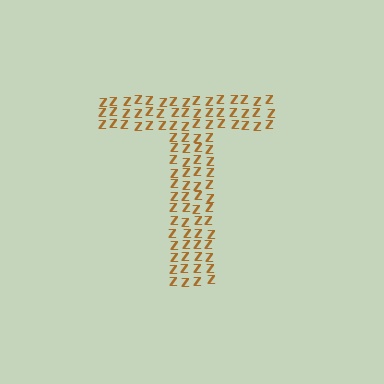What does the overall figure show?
The overall figure shows the letter T.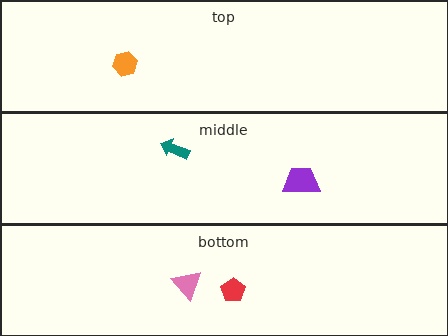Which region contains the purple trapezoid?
The middle region.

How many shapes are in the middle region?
2.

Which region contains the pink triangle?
The bottom region.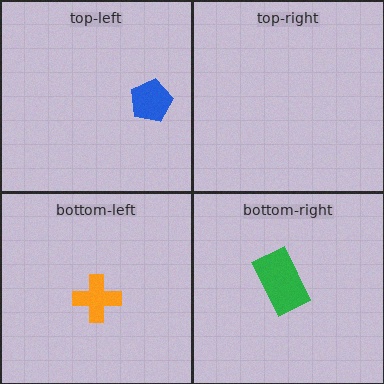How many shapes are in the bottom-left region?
1.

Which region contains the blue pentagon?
The top-left region.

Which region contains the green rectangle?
The bottom-right region.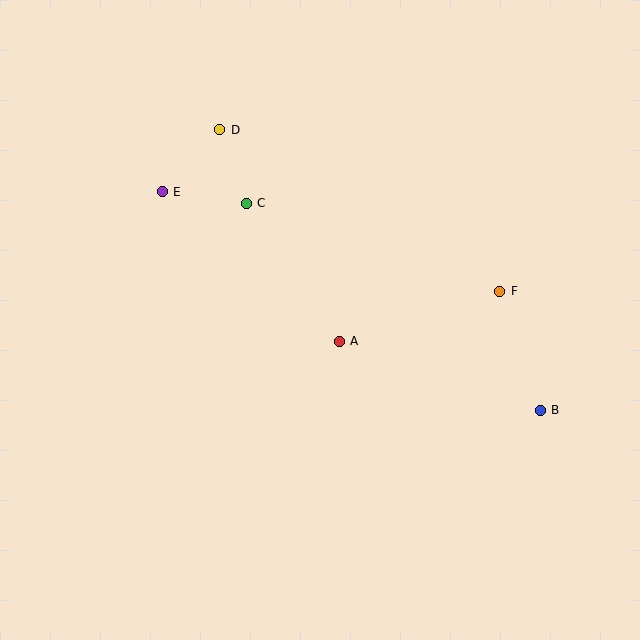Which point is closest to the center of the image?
Point A at (339, 341) is closest to the center.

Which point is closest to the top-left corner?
Point E is closest to the top-left corner.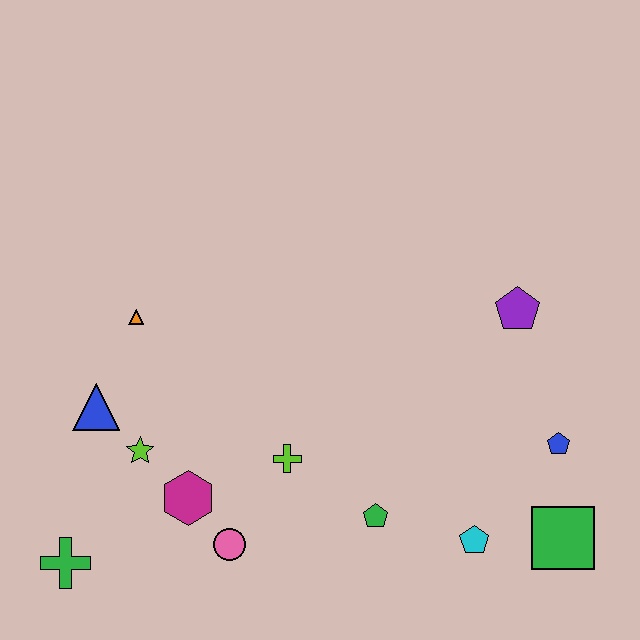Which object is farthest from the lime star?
The green square is farthest from the lime star.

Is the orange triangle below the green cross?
No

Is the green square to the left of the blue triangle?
No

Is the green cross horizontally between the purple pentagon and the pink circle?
No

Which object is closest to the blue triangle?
The lime star is closest to the blue triangle.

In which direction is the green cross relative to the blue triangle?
The green cross is below the blue triangle.